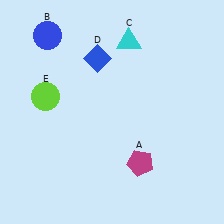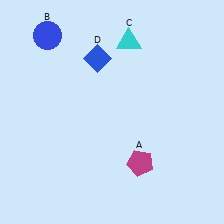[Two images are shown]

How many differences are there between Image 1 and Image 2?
There is 1 difference between the two images.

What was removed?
The lime circle (E) was removed in Image 2.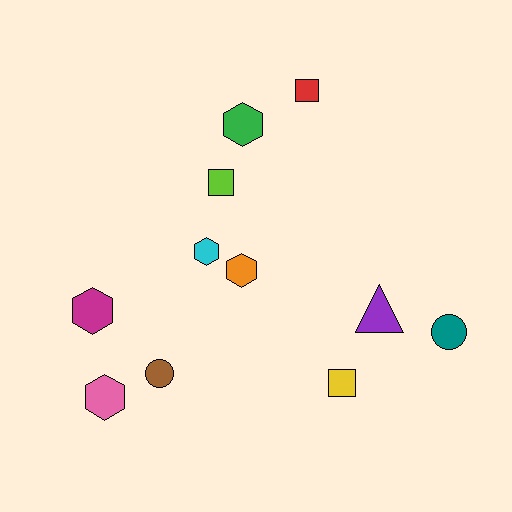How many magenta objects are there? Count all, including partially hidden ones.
There is 1 magenta object.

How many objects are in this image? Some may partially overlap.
There are 11 objects.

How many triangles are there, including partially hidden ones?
There is 1 triangle.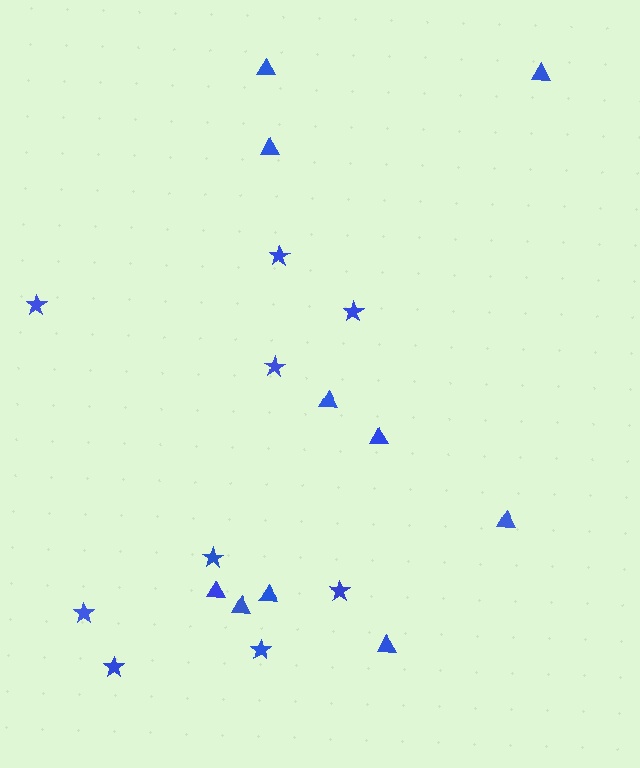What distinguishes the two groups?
There are 2 groups: one group of stars (9) and one group of triangles (10).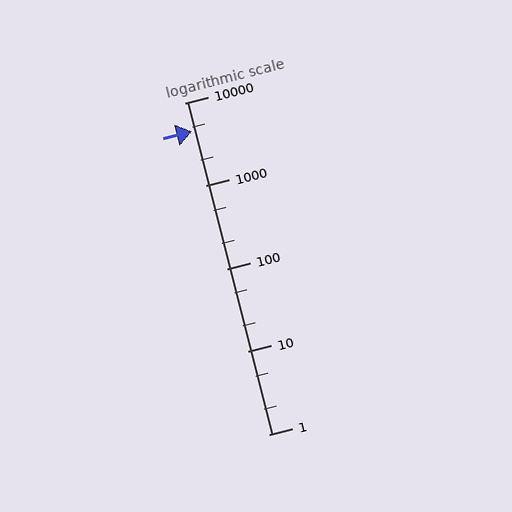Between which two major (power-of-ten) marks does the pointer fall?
The pointer is between 1000 and 10000.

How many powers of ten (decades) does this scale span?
The scale spans 4 decades, from 1 to 10000.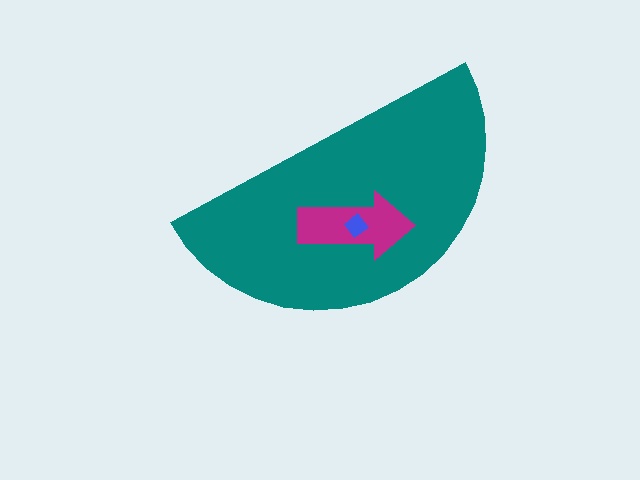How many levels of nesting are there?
3.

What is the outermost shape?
The teal semicircle.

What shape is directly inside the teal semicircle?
The magenta arrow.